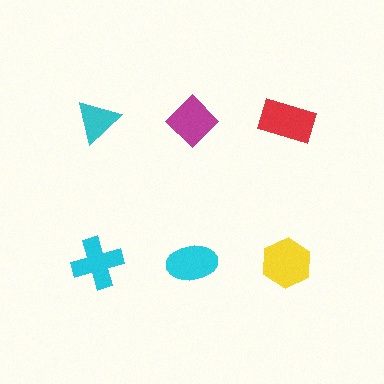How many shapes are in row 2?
3 shapes.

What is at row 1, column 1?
A cyan triangle.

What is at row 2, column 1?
A cyan cross.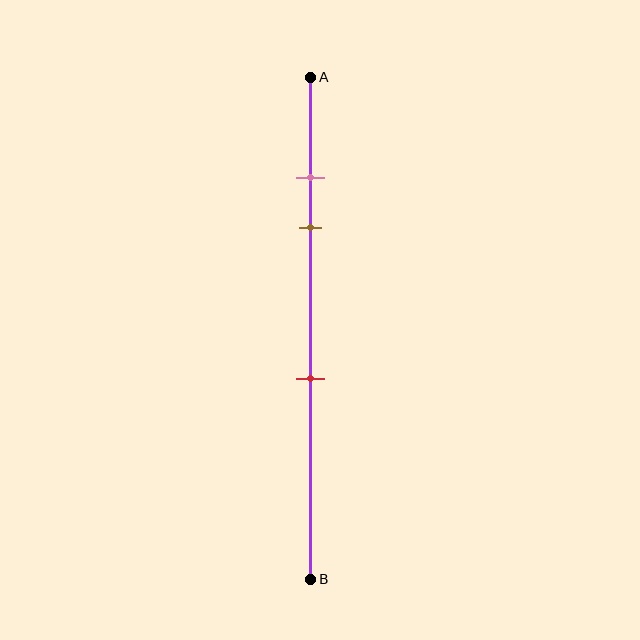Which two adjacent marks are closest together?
The pink and brown marks are the closest adjacent pair.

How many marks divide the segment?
There are 3 marks dividing the segment.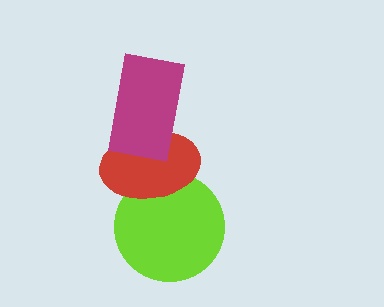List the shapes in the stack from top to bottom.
From top to bottom: the magenta rectangle, the red ellipse, the lime circle.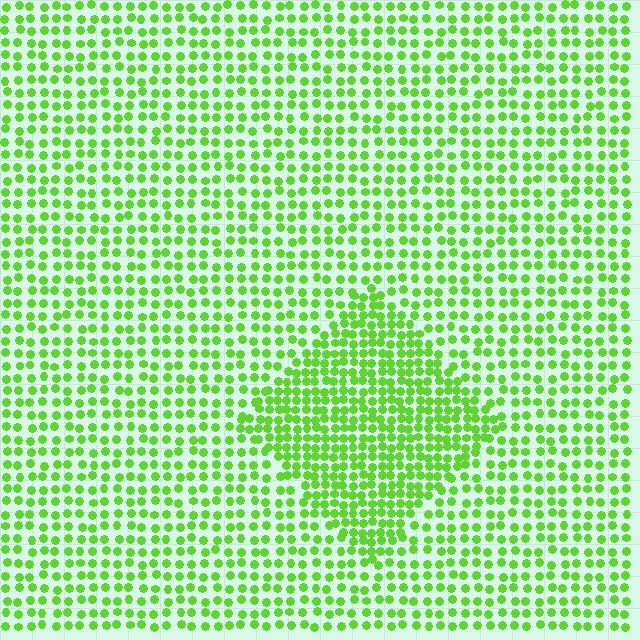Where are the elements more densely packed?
The elements are more densely packed inside the diamond boundary.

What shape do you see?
I see a diamond.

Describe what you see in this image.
The image contains small lime elements arranged at two different densities. A diamond-shaped region is visible where the elements are more densely packed than the surrounding area.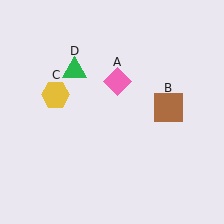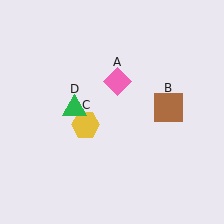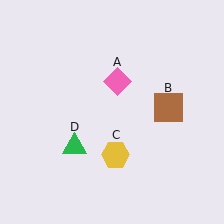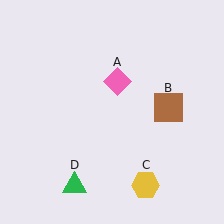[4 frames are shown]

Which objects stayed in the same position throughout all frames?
Pink diamond (object A) and brown square (object B) remained stationary.